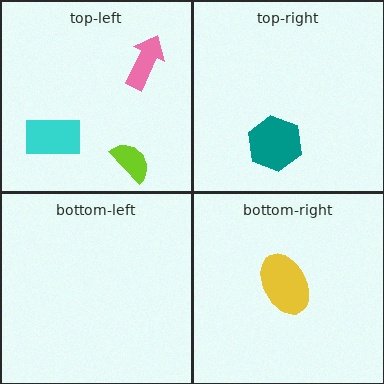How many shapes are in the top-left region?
3.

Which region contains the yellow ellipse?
The bottom-right region.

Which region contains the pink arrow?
The top-left region.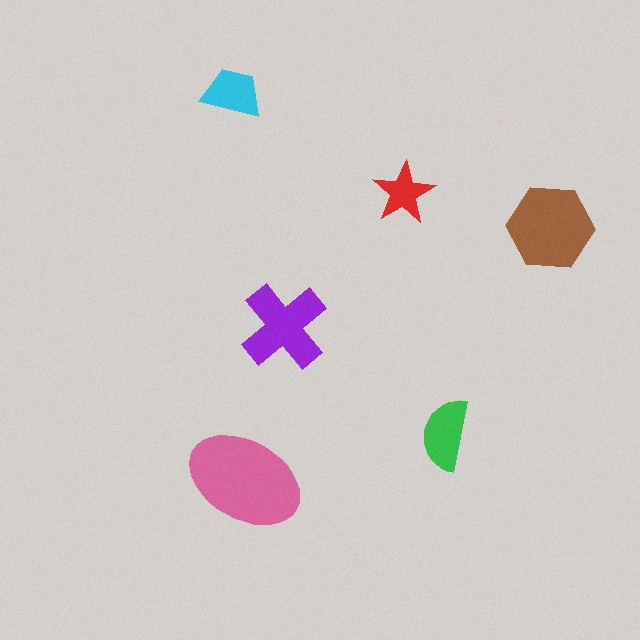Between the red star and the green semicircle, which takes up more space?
The green semicircle.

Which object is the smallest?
The red star.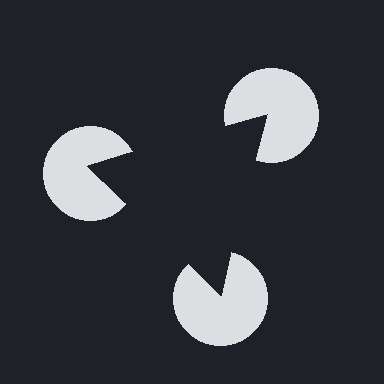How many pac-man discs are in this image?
There are 3 — one at each vertex of the illusory triangle.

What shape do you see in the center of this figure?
An illusory triangle — its edges are inferred from the aligned wedge cuts in the pac-man discs, not physically drawn.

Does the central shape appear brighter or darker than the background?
It typically appears slightly darker than the background, even though no actual brightness change is drawn.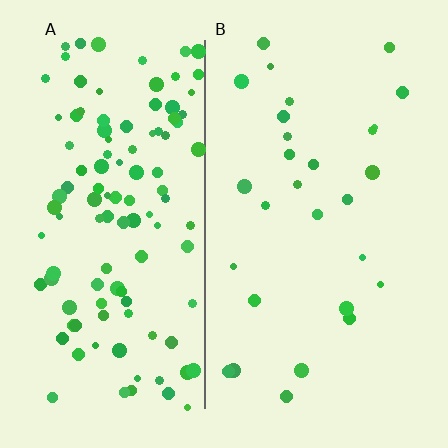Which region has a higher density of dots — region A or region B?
A (the left).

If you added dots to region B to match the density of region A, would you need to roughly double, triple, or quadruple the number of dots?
Approximately quadruple.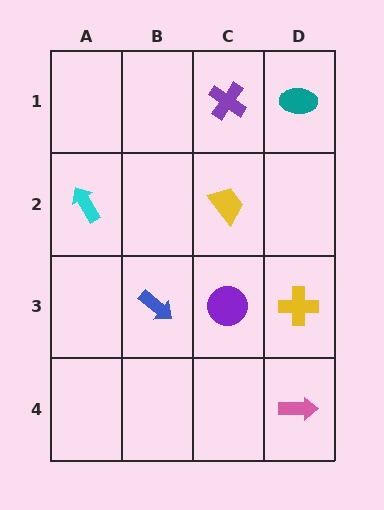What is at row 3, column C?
A purple circle.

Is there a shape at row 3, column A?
No, that cell is empty.